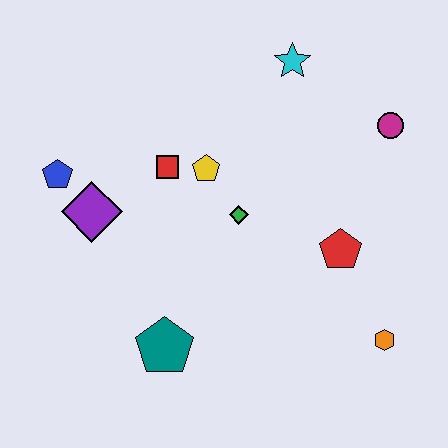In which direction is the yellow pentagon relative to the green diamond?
The yellow pentagon is above the green diamond.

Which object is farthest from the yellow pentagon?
The orange hexagon is farthest from the yellow pentagon.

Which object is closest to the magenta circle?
The cyan star is closest to the magenta circle.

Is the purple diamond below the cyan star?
Yes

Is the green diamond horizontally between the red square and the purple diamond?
No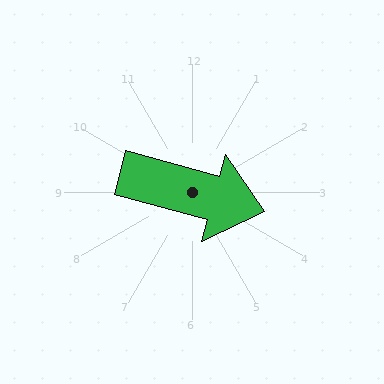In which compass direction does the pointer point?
East.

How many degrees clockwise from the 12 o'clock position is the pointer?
Approximately 105 degrees.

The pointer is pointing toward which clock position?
Roughly 4 o'clock.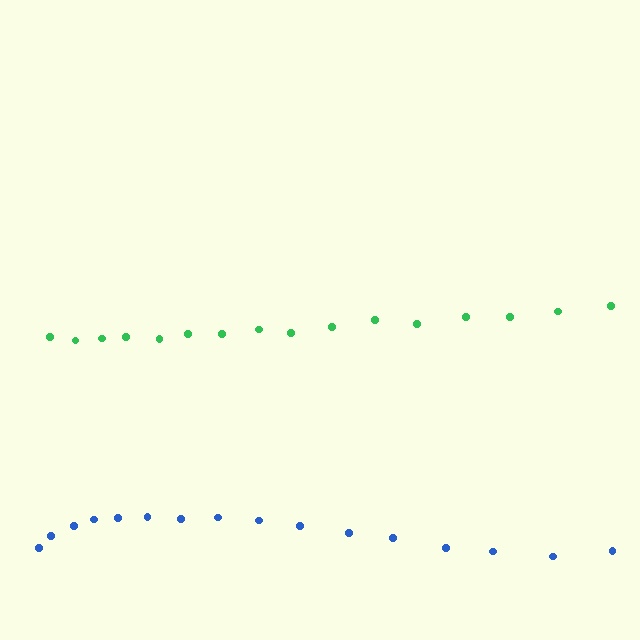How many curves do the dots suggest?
There are 2 distinct paths.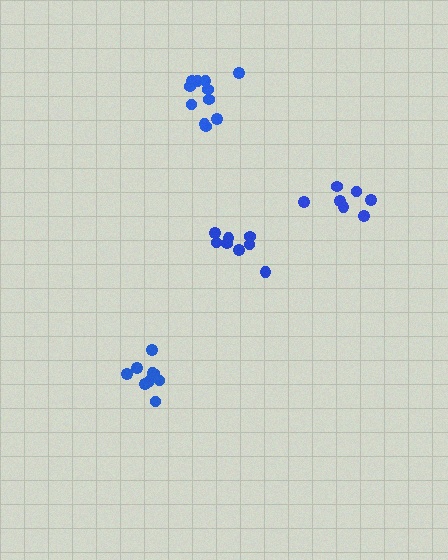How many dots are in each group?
Group 1: 7 dots, Group 2: 9 dots, Group 3: 8 dots, Group 4: 11 dots (35 total).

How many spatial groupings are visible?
There are 4 spatial groupings.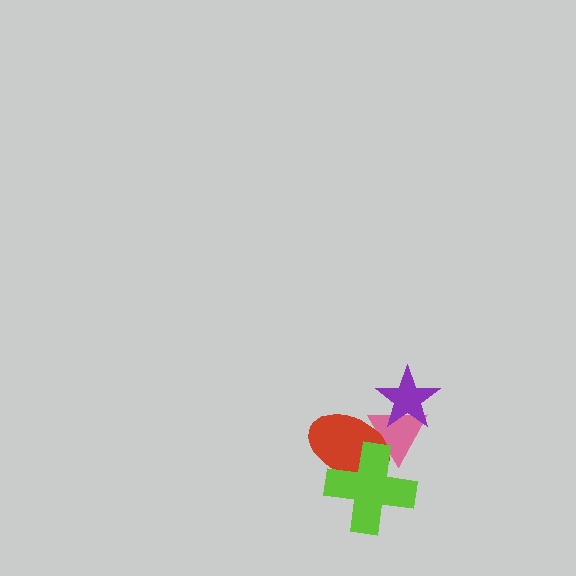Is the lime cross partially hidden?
No, no other shape covers it.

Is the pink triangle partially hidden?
Yes, it is partially covered by another shape.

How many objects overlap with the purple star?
1 object overlaps with the purple star.